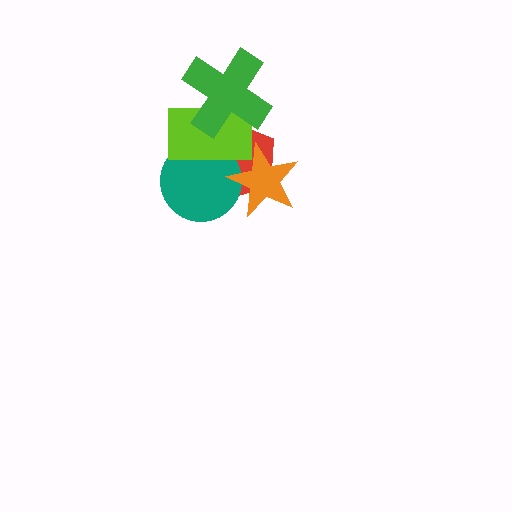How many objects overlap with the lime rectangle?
4 objects overlap with the lime rectangle.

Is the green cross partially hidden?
No, no other shape covers it.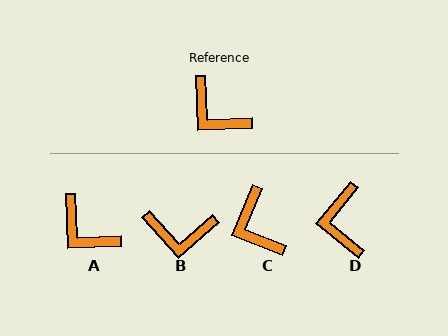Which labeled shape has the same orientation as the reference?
A.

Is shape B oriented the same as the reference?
No, it is off by about 39 degrees.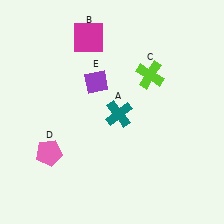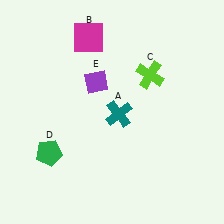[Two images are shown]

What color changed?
The pentagon (D) changed from pink in Image 1 to green in Image 2.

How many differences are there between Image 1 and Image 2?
There is 1 difference between the two images.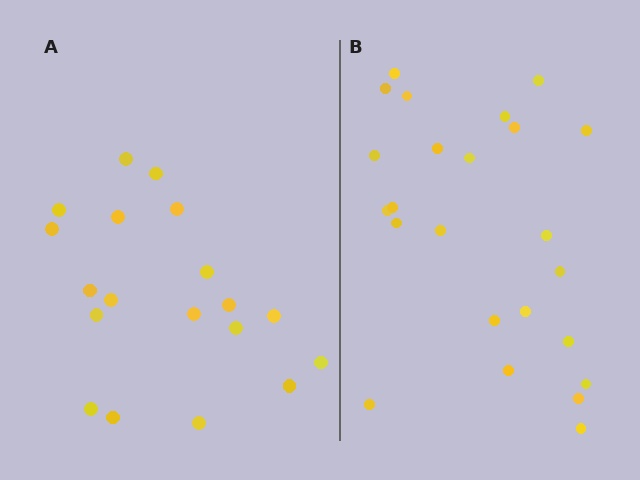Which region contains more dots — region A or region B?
Region B (the right region) has more dots.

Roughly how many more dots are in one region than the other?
Region B has about 5 more dots than region A.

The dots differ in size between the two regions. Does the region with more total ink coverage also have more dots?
No. Region A has more total ink coverage because its dots are larger, but region B actually contains more individual dots. Total area can be misleading — the number of items is what matters here.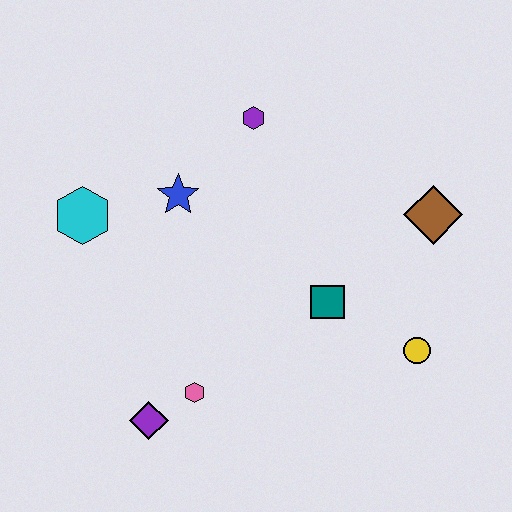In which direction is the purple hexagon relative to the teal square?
The purple hexagon is above the teal square.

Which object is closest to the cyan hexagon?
The blue star is closest to the cyan hexagon.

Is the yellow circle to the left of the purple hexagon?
No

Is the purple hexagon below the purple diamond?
No